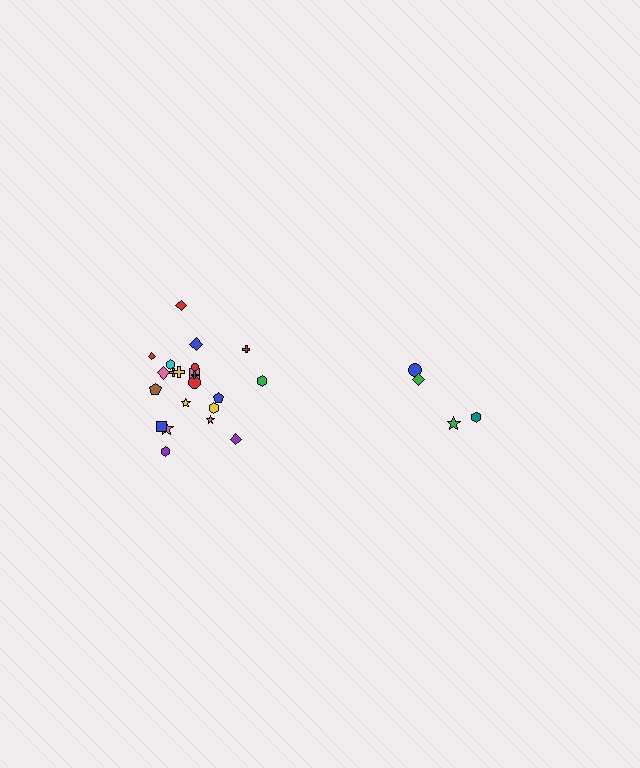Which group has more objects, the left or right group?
The left group.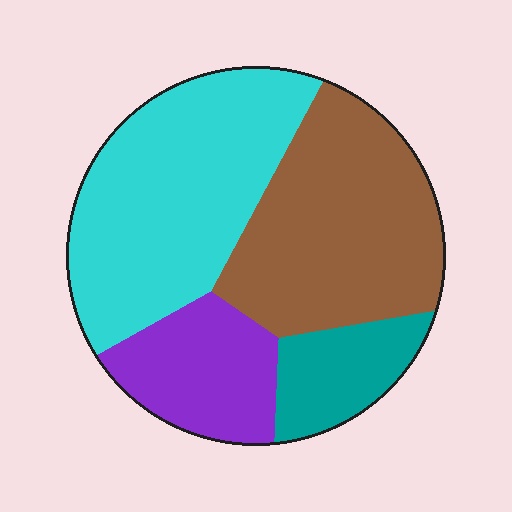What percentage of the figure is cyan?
Cyan takes up between a third and a half of the figure.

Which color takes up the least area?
Teal, at roughly 10%.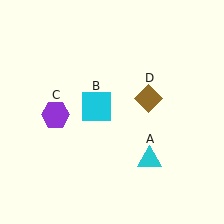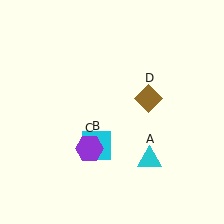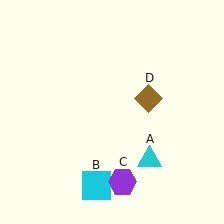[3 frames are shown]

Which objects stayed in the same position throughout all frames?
Cyan triangle (object A) and brown diamond (object D) remained stationary.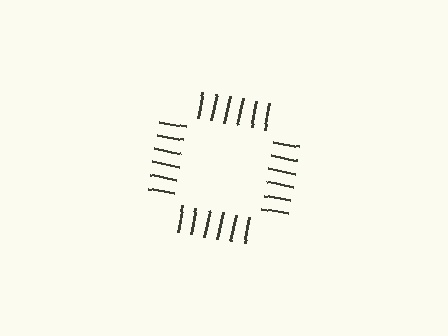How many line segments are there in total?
24 — 6 along each of the 4 edges.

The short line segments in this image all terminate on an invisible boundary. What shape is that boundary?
An illusory square — the line segments terminate on its edges but no continuous stroke is drawn.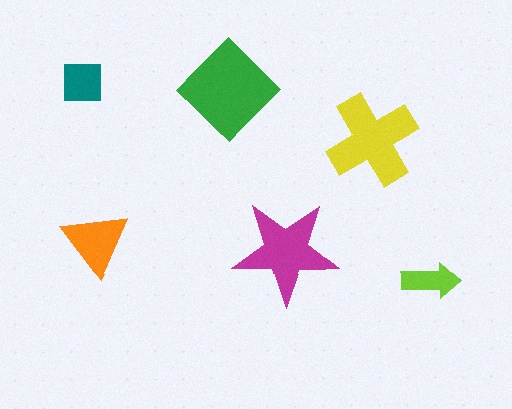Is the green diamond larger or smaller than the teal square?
Larger.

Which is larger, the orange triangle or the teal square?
The orange triangle.